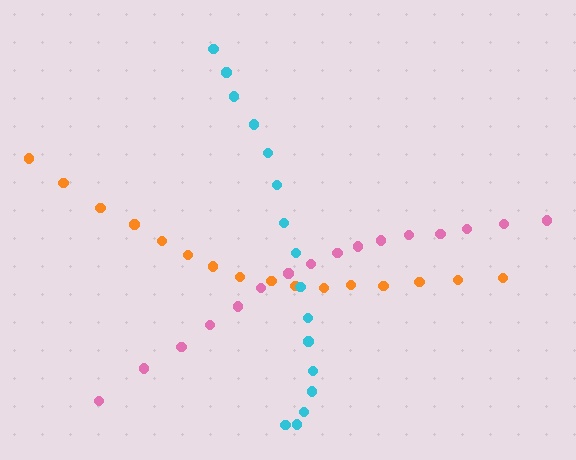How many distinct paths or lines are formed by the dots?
There are 3 distinct paths.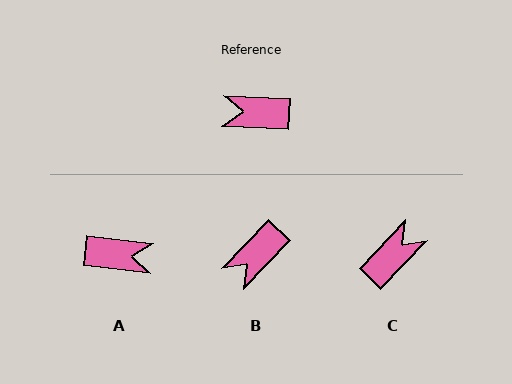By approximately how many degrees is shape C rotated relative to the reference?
Approximately 132 degrees clockwise.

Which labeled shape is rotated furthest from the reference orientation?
A, about 176 degrees away.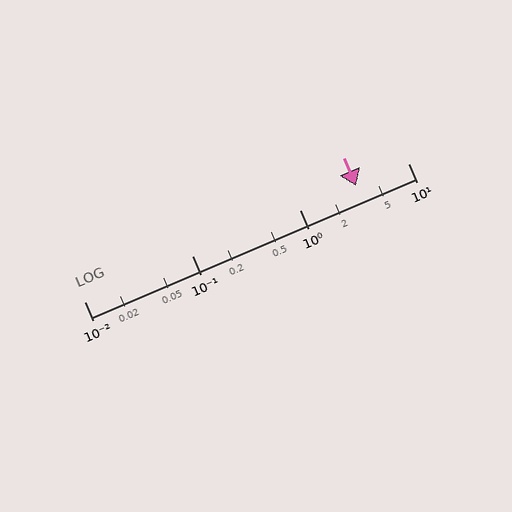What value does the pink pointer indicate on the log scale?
The pointer indicates approximately 3.3.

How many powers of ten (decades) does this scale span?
The scale spans 3 decades, from 0.01 to 10.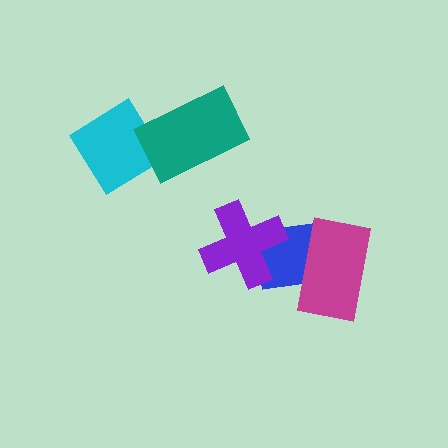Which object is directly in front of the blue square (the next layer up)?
The magenta rectangle is directly in front of the blue square.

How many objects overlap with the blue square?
2 objects overlap with the blue square.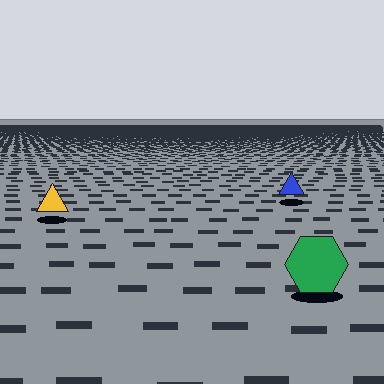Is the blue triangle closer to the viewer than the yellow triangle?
No. The yellow triangle is closer — you can tell from the texture gradient: the ground texture is coarser near it.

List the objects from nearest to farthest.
From nearest to farthest: the green hexagon, the yellow triangle, the blue triangle.